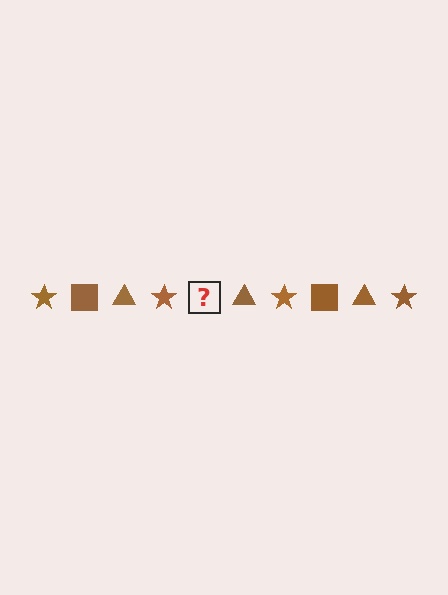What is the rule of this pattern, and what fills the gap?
The rule is that the pattern cycles through star, square, triangle shapes in brown. The gap should be filled with a brown square.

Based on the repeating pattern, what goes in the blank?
The blank should be a brown square.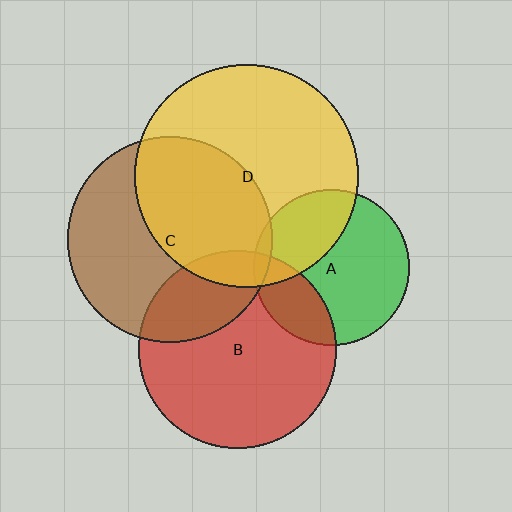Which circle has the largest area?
Circle D (yellow).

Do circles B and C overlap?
Yes.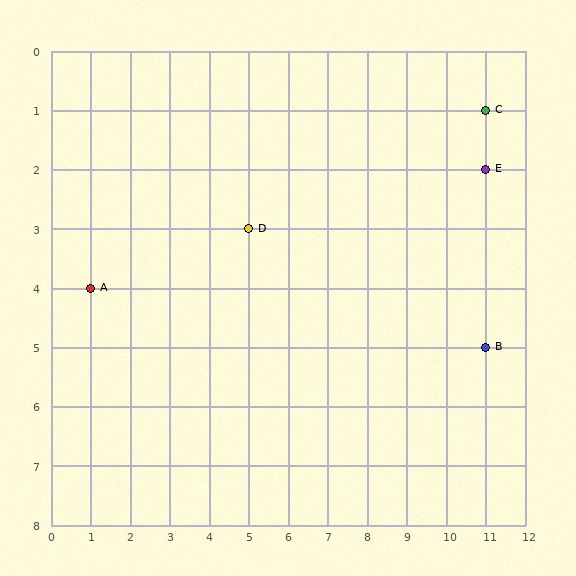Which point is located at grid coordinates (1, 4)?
Point A is at (1, 4).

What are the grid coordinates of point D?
Point D is at grid coordinates (5, 3).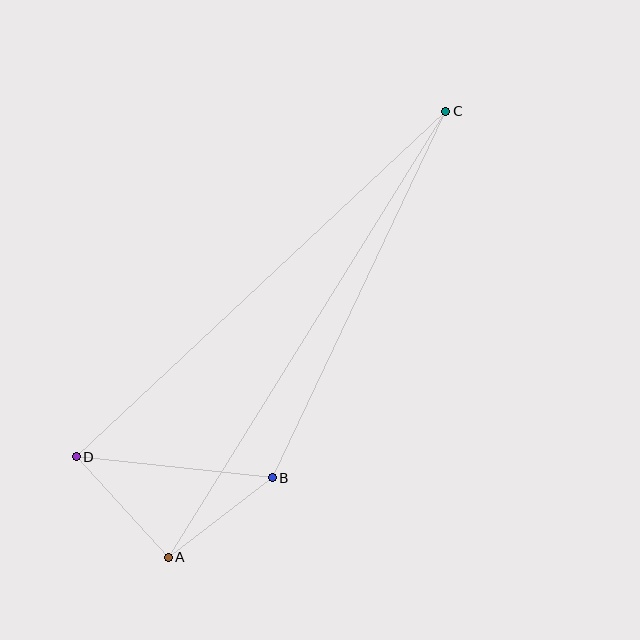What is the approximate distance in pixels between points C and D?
The distance between C and D is approximately 506 pixels.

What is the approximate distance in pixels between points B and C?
The distance between B and C is approximately 405 pixels.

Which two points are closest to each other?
Points A and B are closest to each other.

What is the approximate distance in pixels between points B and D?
The distance between B and D is approximately 197 pixels.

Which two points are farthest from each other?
Points A and C are farthest from each other.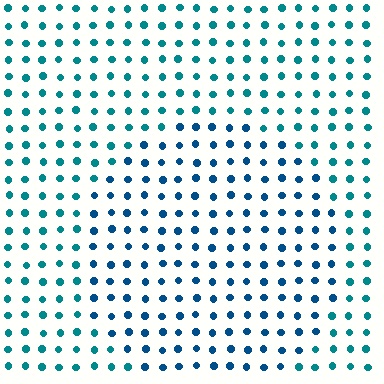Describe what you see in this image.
The image is filled with small teal elements in a uniform arrangement. A circle-shaped region is visible where the elements are tinted to a slightly different hue, forming a subtle color boundary.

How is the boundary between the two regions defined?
The boundary is defined purely by a slight shift in hue (about 25 degrees). Spacing, size, and orientation are identical on both sides.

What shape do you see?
I see a circle.